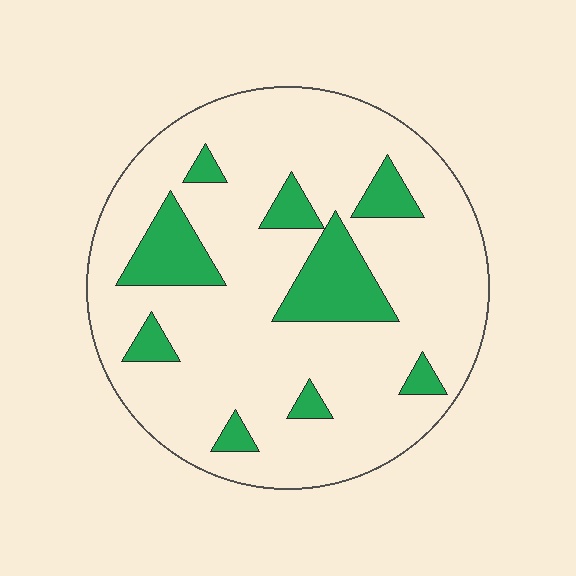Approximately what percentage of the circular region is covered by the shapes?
Approximately 20%.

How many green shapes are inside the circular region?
9.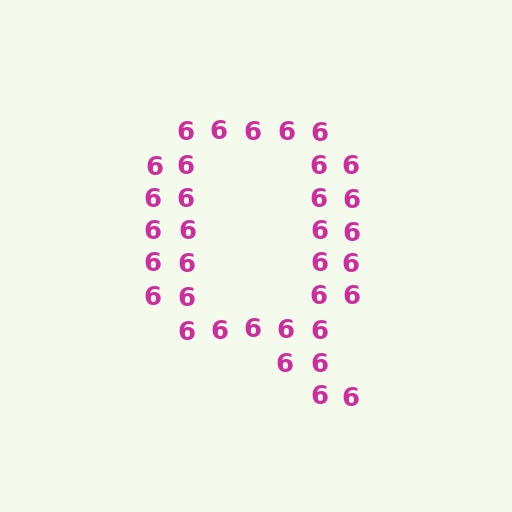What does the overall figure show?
The overall figure shows the letter Q.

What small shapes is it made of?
It is made of small digit 6's.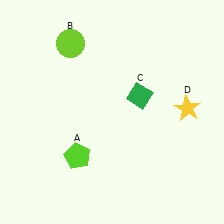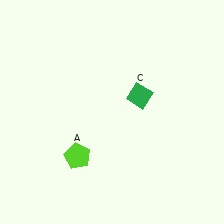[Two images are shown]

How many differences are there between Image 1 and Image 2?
There are 2 differences between the two images.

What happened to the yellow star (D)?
The yellow star (D) was removed in Image 2. It was in the top-right area of Image 1.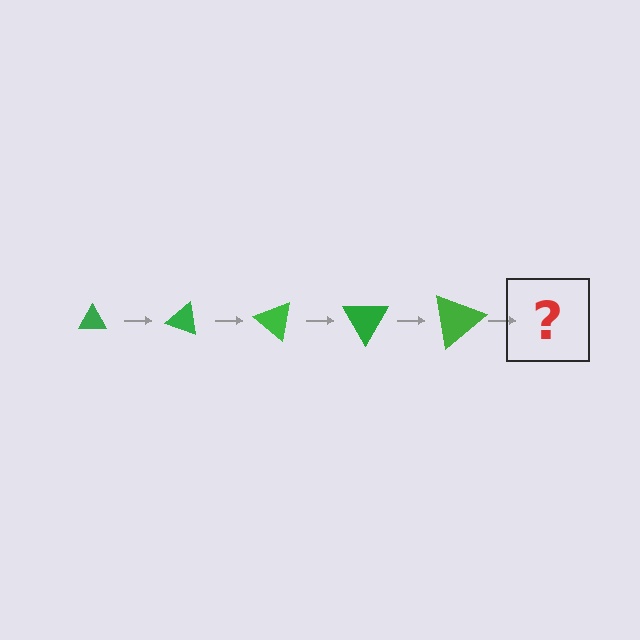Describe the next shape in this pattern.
It should be a triangle, larger than the previous one and rotated 100 degrees from the start.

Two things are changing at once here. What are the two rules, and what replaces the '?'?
The two rules are that the triangle grows larger each step and it rotates 20 degrees each step. The '?' should be a triangle, larger than the previous one and rotated 100 degrees from the start.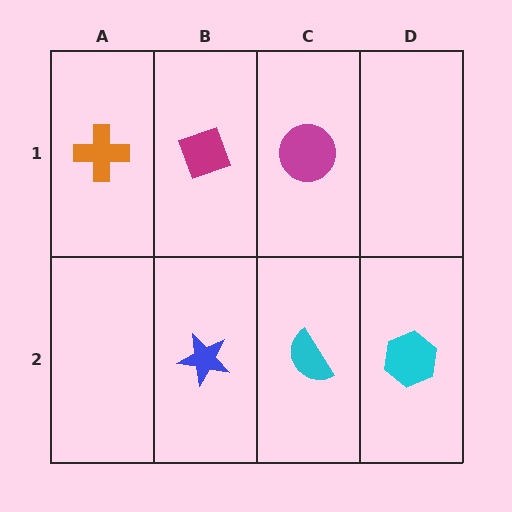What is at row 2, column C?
A cyan semicircle.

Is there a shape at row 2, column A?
No, that cell is empty.